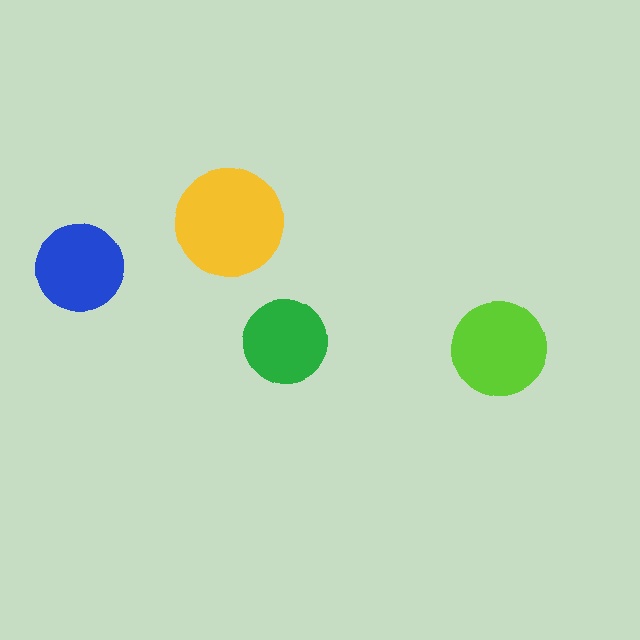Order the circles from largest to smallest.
the yellow one, the lime one, the blue one, the green one.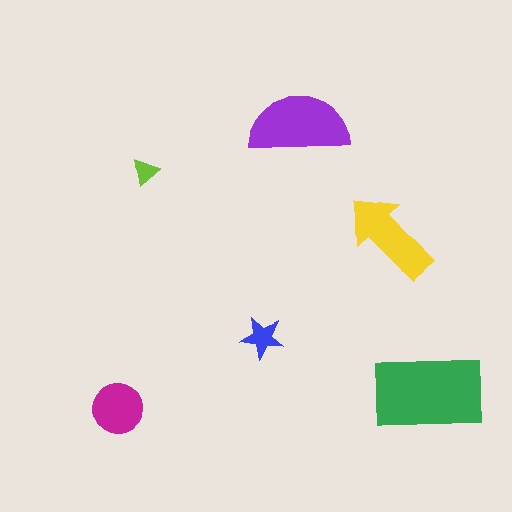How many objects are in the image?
There are 6 objects in the image.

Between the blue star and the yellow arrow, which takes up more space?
The yellow arrow.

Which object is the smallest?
The lime triangle.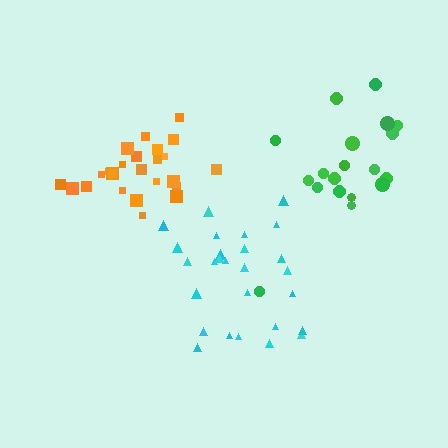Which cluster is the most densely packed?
Orange.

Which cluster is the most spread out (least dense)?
Green.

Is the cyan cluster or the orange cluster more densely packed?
Orange.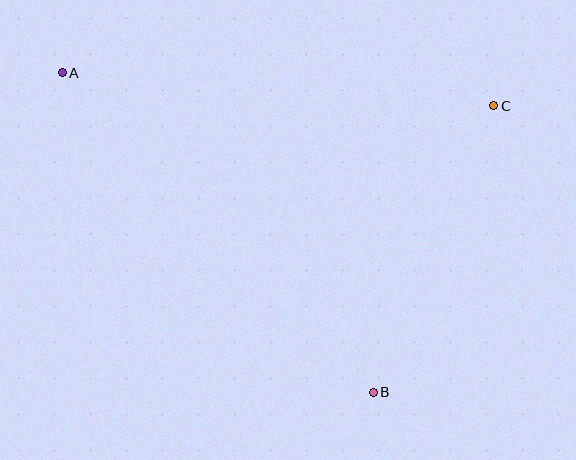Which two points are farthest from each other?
Points A and B are farthest from each other.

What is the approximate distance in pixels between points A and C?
The distance between A and C is approximately 433 pixels.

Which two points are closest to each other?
Points B and C are closest to each other.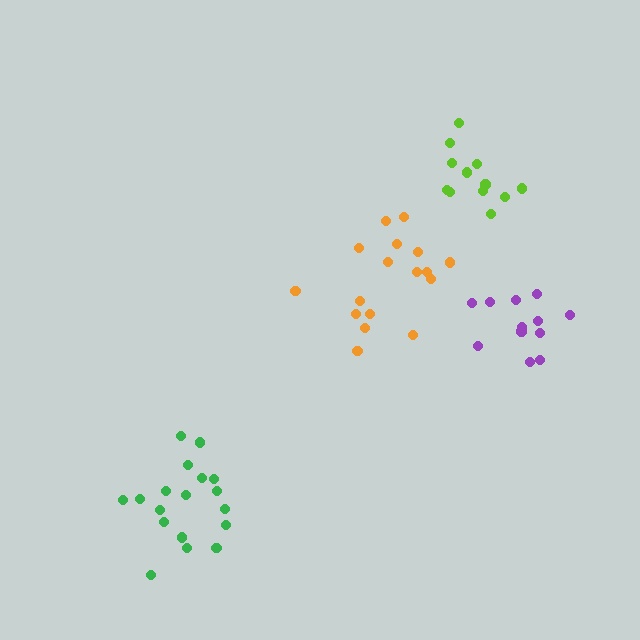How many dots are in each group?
Group 1: 12 dots, Group 2: 18 dots, Group 3: 17 dots, Group 4: 12 dots (59 total).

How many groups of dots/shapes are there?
There are 4 groups.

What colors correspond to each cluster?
The clusters are colored: purple, green, orange, lime.